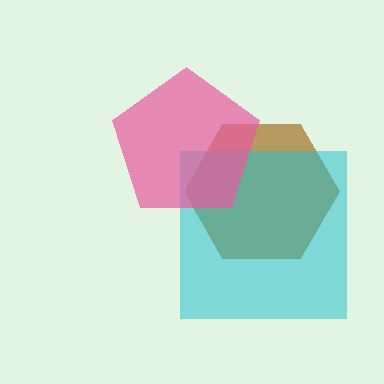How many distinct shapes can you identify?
There are 3 distinct shapes: a brown hexagon, a cyan square, a pink pentagon.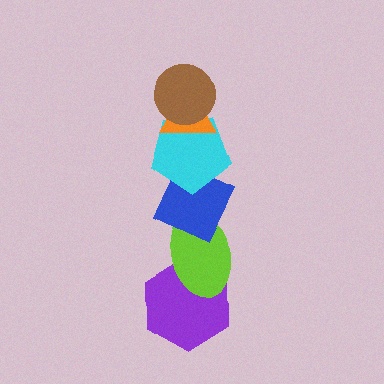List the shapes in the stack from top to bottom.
From top to bottom: the brown circle, the orange triangle, the cyan pentagon, the blue diamond, the lime ellipse, the purple hexagon.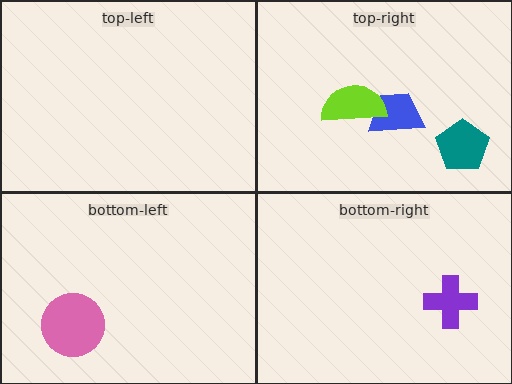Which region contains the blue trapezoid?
The top-right region.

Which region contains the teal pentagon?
The top-right region.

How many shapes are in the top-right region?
3.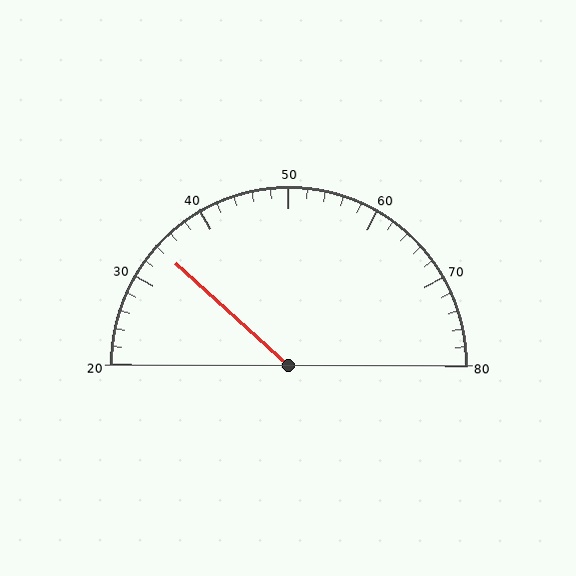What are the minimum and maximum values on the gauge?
The gauge ranges from 20 to 80.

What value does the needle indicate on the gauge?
The needle indicates approximately 34.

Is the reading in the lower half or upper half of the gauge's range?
The reading is in the lower half of the range (20 to 80).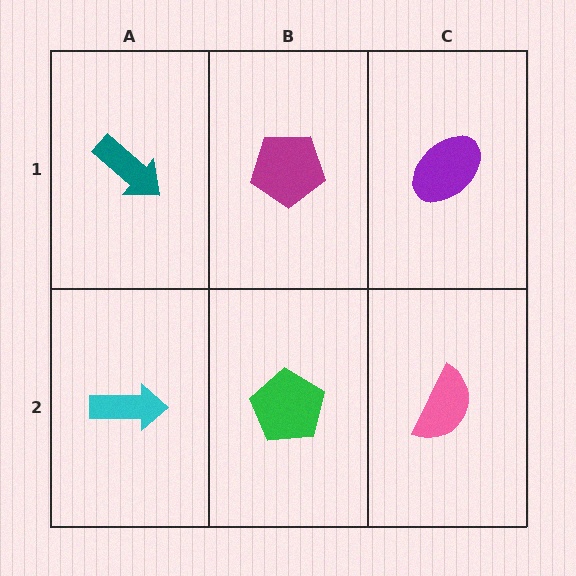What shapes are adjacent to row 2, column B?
A magenta pentagon (row 1, column B), a cyan arrow (row 2, column A), a pink semicircle (row 2, column C).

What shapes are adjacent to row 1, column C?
A pink semicircle (row 2, column C), a magenta pentagon (row 1, column B).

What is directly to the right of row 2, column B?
A pink semicircle.